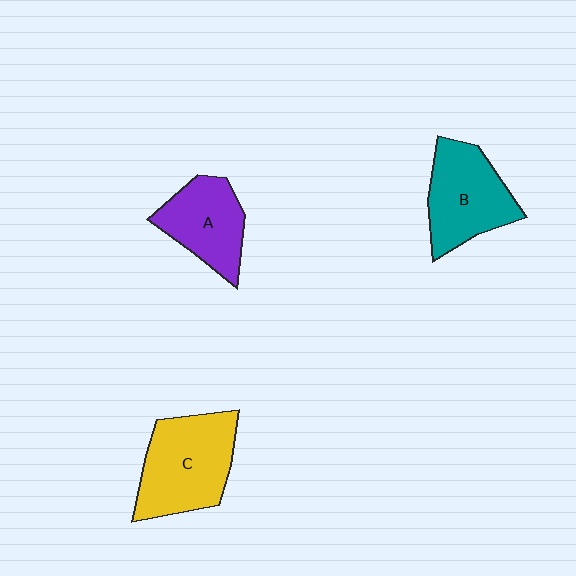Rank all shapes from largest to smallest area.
From largest to smallest: C (yellow), B (teal), A (purple).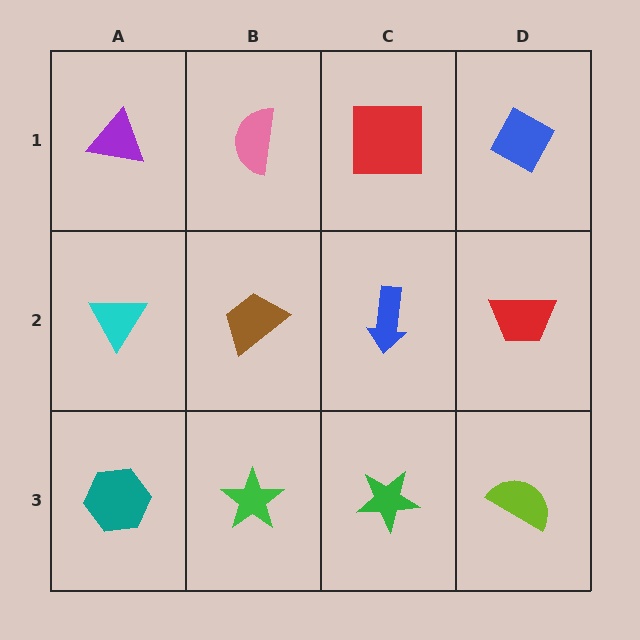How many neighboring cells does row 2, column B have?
4.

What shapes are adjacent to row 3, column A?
A cyan triangle (row 2, column A), a green star (row 3, column B).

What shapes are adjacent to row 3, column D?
A red trapezoid (row 2, column D), a green star (row 3, column C).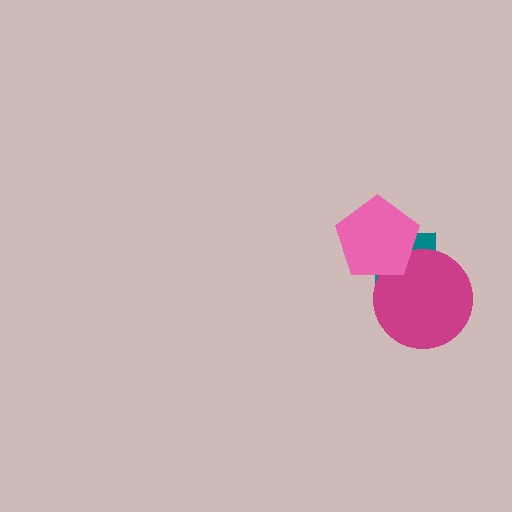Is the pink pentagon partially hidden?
No, no other shape covers it.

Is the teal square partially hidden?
Yes, it is partially covered by another shape.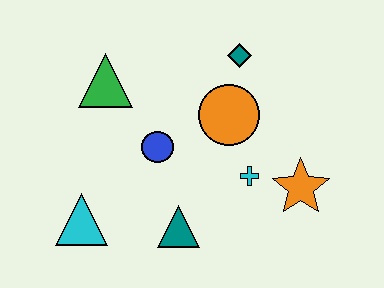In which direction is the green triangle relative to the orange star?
The green triangle is to the left of the orange star.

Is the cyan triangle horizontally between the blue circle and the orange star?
No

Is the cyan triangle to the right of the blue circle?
No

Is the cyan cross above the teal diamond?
No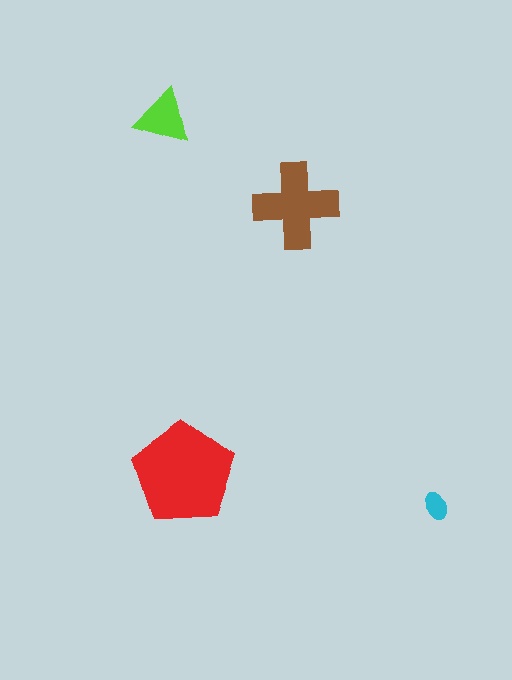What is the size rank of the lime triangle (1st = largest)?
3rd.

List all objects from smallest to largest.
The cyan ellipse, the lime triangle, the brown cross, the red pentagon.